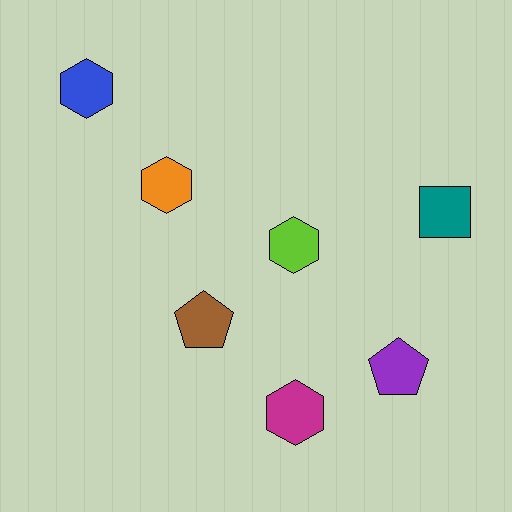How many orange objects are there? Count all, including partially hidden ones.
There is 1 orange object.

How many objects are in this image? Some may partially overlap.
There are 7 objects.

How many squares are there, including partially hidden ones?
There is 1 square.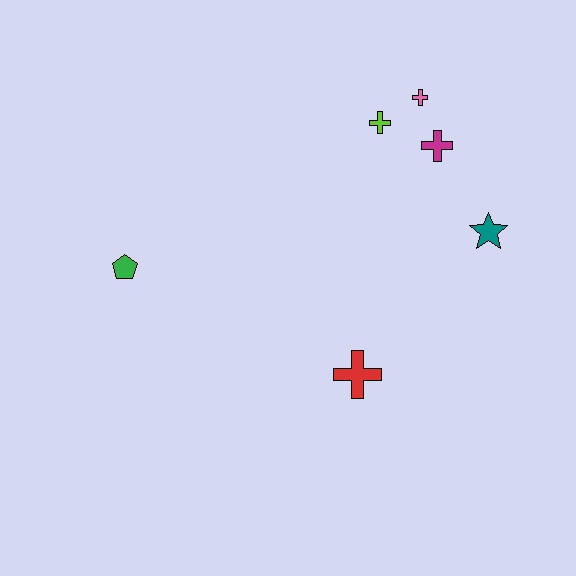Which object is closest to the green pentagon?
The red cross is closest to the green pentagon.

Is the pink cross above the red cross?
Yes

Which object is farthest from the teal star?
The green pentagon is farthest from the teal star.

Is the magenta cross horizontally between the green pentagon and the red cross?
No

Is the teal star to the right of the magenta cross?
Yes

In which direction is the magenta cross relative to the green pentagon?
The magenta cross is to the right of the green pentagon.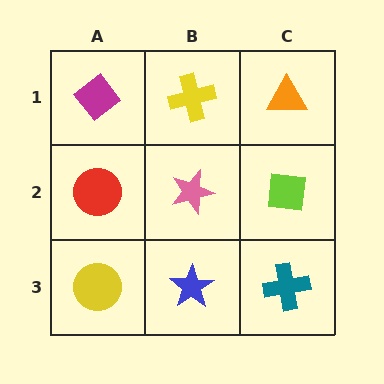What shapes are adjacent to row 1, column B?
A pink star (row 2, column B), a magenta diamond (row 1, column A), an orange triangle (row 1, column C).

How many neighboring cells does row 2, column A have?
3.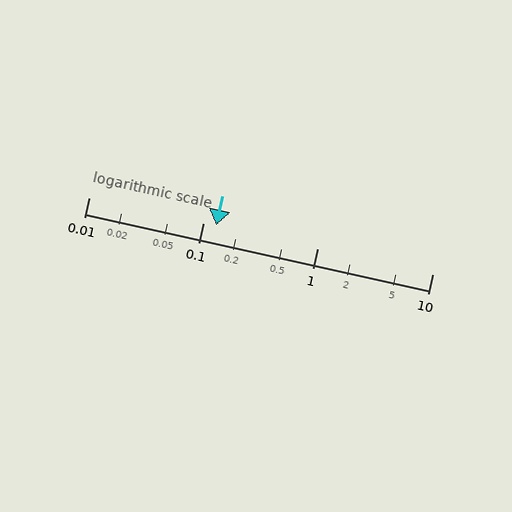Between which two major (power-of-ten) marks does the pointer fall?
The pointer is between 0.1 and 1.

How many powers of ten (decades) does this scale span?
The scale spans 3 decades, from 0.01 to 10.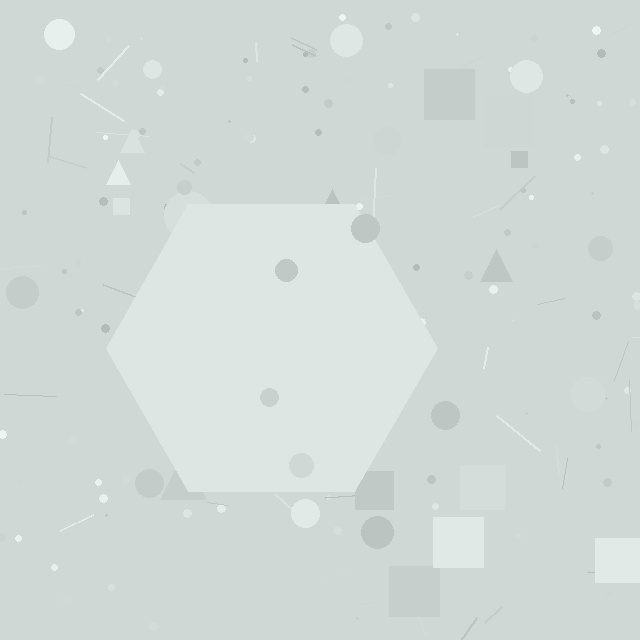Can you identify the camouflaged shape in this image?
The camouflaged shape is a hexagon.